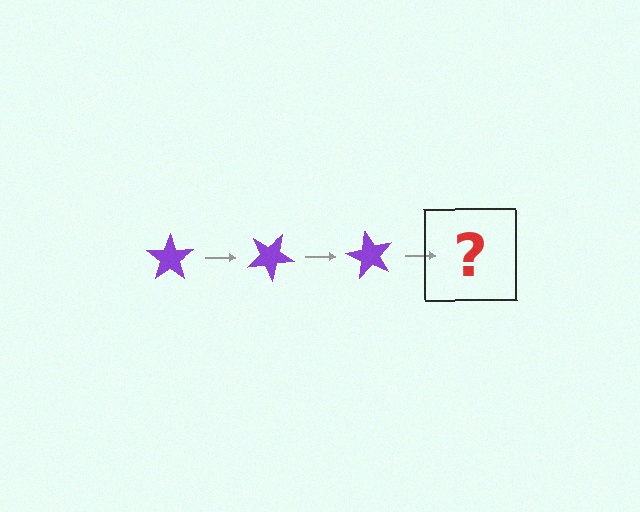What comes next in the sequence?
The next element should be a purple star rotated 90 degrees.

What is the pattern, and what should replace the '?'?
The pattern is that the star rotates 30 degrees each step. The '?' should be a purple star rotated 90 degrees.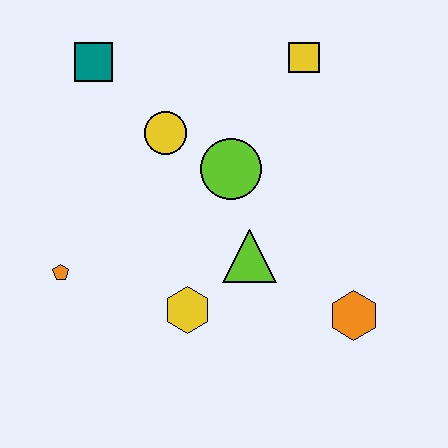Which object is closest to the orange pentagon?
The yellow hexagon is closest to the orange pentagon.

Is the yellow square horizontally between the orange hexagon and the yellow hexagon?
Yes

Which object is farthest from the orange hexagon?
The teal square is farthest from the orange hexagon.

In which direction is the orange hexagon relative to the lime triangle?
The orange hexagon is to the right of the lime triangle.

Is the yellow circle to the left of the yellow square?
Yes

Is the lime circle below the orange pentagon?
No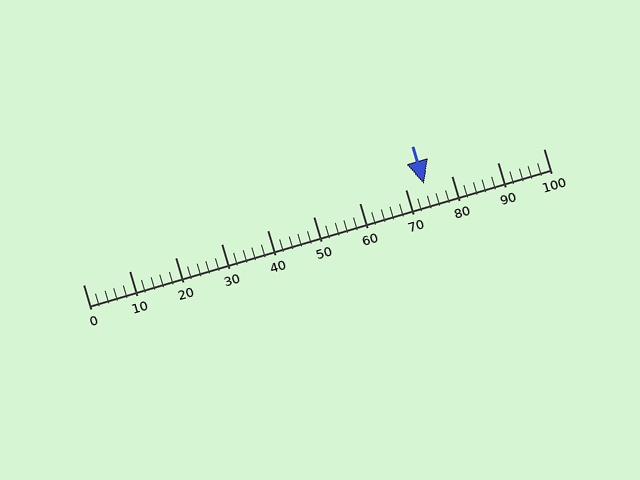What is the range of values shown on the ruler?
The ruler shows values from 0 to 100.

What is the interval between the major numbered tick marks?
The major tick marks are spaced 10 units apart.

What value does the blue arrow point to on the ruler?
The blue arrow points to approximately 74.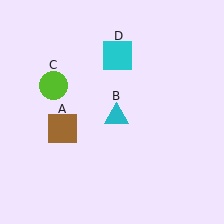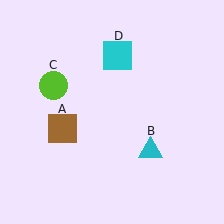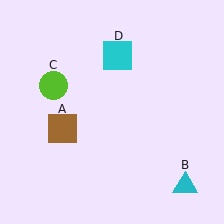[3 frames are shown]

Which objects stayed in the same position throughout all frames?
Brown square (object A) and lime circle (object C) and cyan square (object D) remained stationary.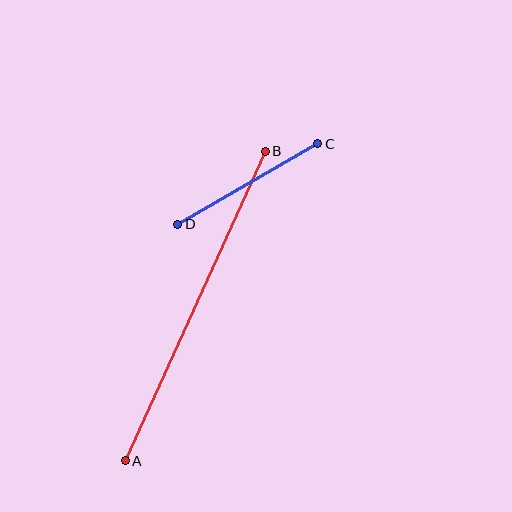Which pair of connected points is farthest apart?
Points A and B are farthest apart.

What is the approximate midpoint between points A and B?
The midpoint is at approximately (195, 306) pixels.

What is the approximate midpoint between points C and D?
The midpoint is at approximately (248, 184) pixels.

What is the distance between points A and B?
The distance is approximately 340 pixels.